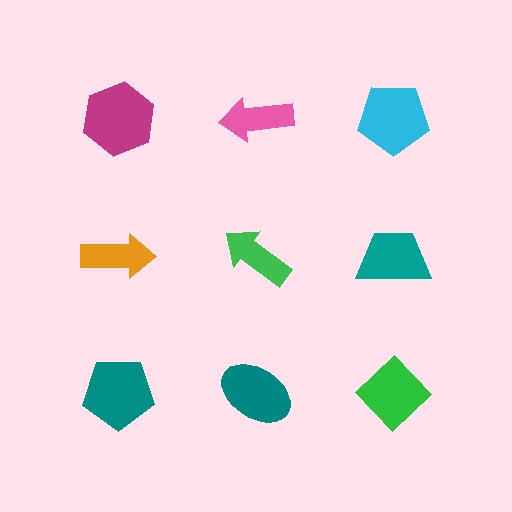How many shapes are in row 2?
3 shapes.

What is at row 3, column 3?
A green diamond.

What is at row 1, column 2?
A pink arrow.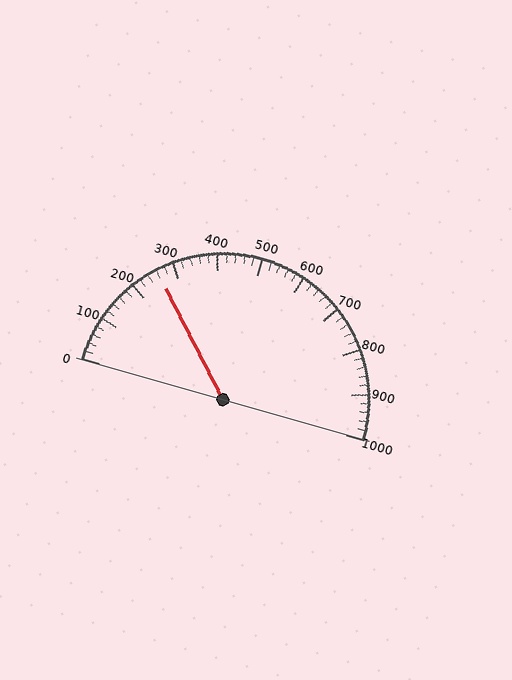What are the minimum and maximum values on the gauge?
The gauge ranges from 0 to 1000.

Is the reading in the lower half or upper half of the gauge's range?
The reading is in the lower half of the range (0 to 1000).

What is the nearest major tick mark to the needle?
The nearest major tick mark is 300.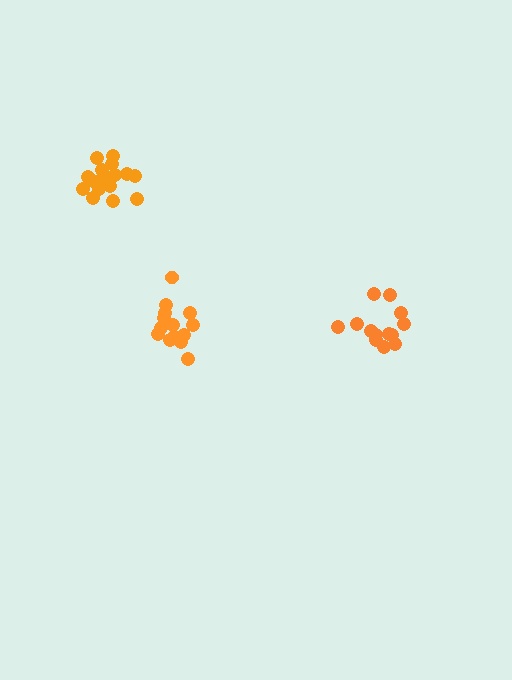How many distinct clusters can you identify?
There are 3 distinct clusters.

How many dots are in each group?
Group 1: 13 dots, Group 2: 14 dots, Group 3: 17 dots (44 total).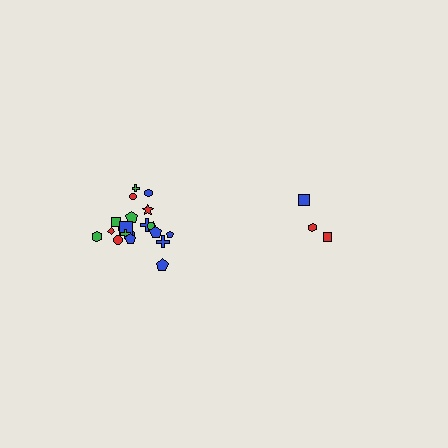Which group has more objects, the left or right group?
The left group.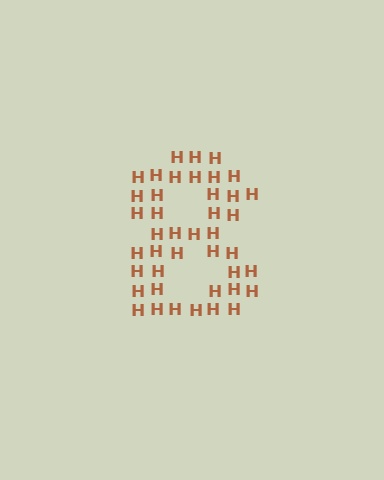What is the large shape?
The large shape is the digit 8.